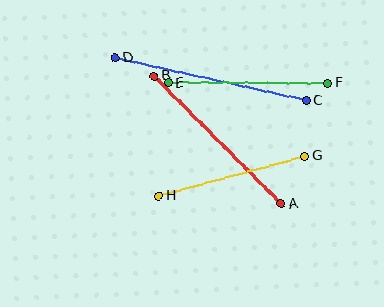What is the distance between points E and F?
The distance is approximately 160 pixels.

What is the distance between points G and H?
The distance is approximately 152 pixels.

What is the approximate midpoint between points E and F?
The midpoint is at approximately (248, 83) pixels.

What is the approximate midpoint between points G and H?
The midpoint is at approximately (232, 176) pixels.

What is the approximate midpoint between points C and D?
The midpoint is at approximately (210, 79) pixels.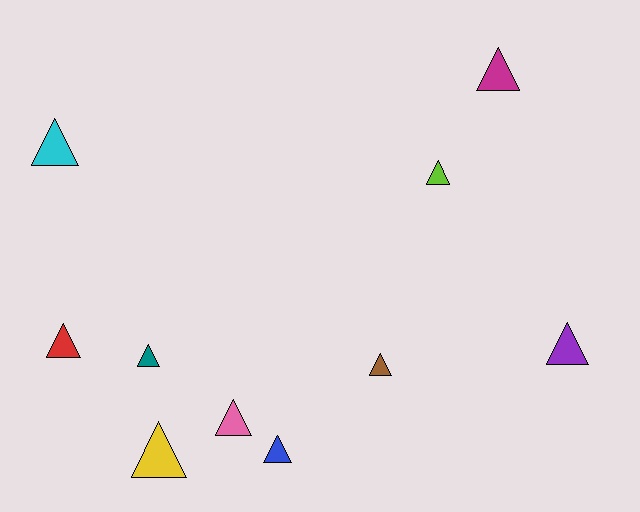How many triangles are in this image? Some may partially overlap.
There are 10 triangles.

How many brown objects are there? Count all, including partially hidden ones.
There is 1 brown object.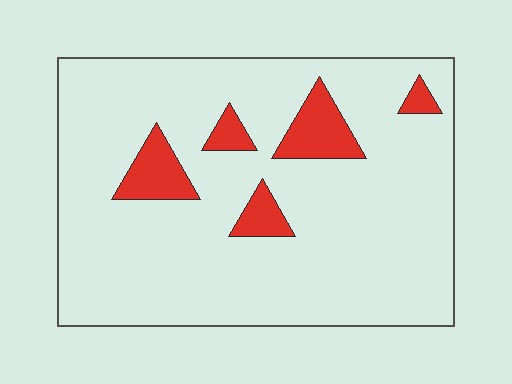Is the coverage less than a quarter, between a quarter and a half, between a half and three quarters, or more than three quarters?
Less than a quarter.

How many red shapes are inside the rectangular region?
5.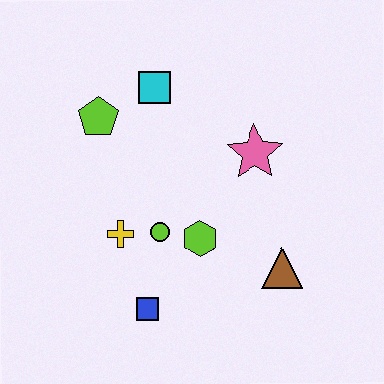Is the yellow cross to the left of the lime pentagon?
No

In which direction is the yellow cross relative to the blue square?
The yellow cross is above the blue square.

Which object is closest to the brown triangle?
The lime hexagon is closest to the brown triangle.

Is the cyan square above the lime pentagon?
Yes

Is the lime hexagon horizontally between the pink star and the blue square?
Yes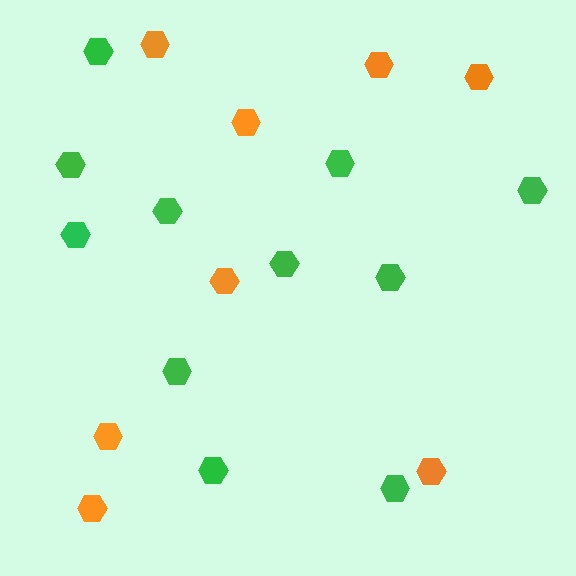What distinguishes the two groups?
There are 2 groups: one group of green hexagons (11) and one group of orange hexagons (8).